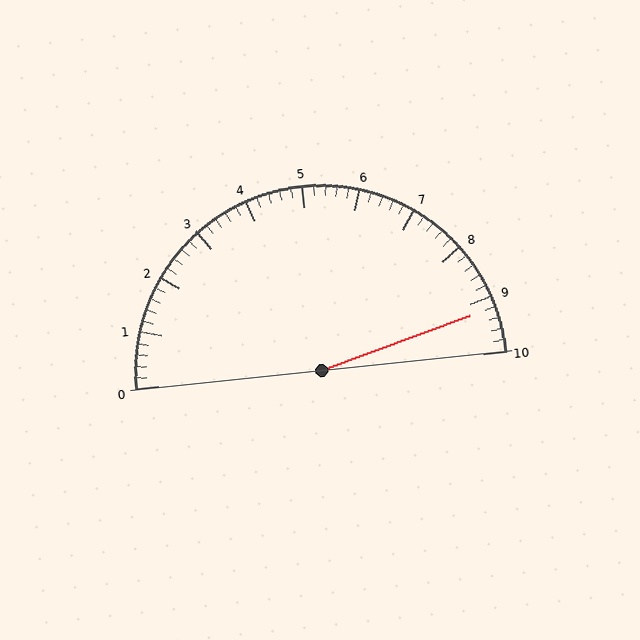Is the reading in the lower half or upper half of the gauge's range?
The reading is in the upper half of the range (0 to 10).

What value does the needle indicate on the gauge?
The needle indicates approximately 9.2.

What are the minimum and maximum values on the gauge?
The gauge ranges from 0 to 10.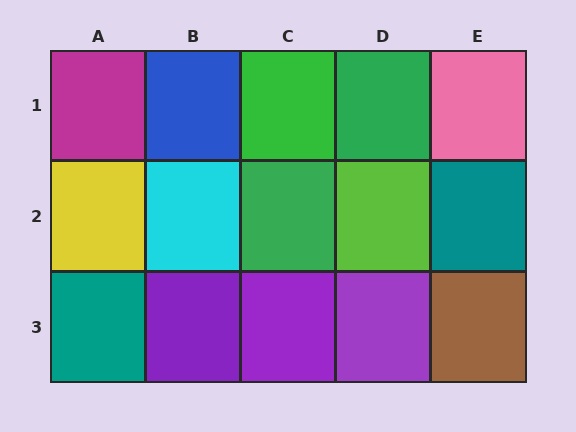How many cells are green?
3 cells are green.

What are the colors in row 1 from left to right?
Magenta, blue, green, green, pink.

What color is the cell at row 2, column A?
Yellow.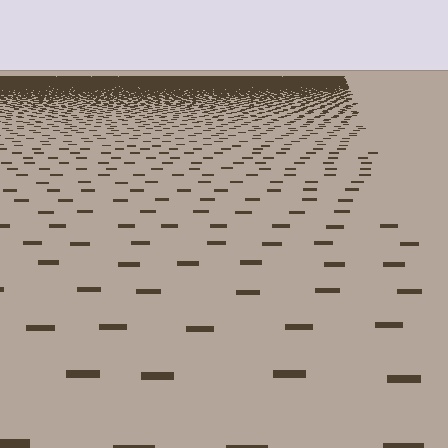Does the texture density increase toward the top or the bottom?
Density increases toward the top.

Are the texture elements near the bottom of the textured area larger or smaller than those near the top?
Larger. Near the bottom, elements are closer to the viewer and appear at a bigger on-screen size.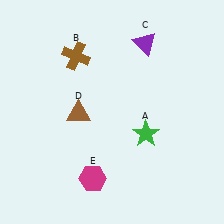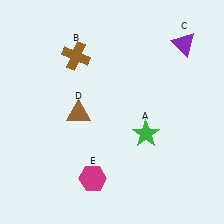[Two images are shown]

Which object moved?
The purple triangle (C) moved right.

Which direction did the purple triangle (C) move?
The purple triangle (C) moved right.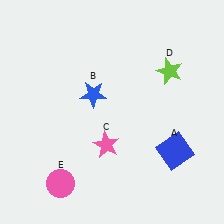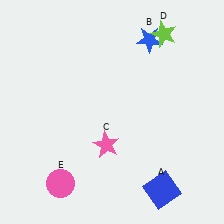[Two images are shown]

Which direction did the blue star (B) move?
The blue star (B) moved right.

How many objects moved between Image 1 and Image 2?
3 objects moved between the two images.